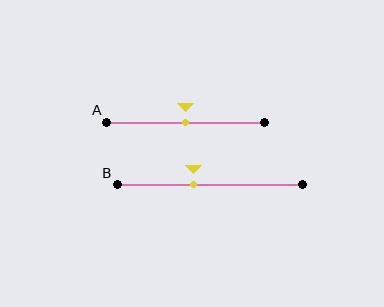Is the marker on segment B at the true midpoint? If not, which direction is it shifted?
No, the marker on segment B is shifted to the left by about 9% of the segment length.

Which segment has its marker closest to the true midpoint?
Segment A has its marker closest to the true midpoint.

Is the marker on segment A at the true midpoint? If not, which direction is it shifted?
Yes, the marker on segment A is at the true midpoint.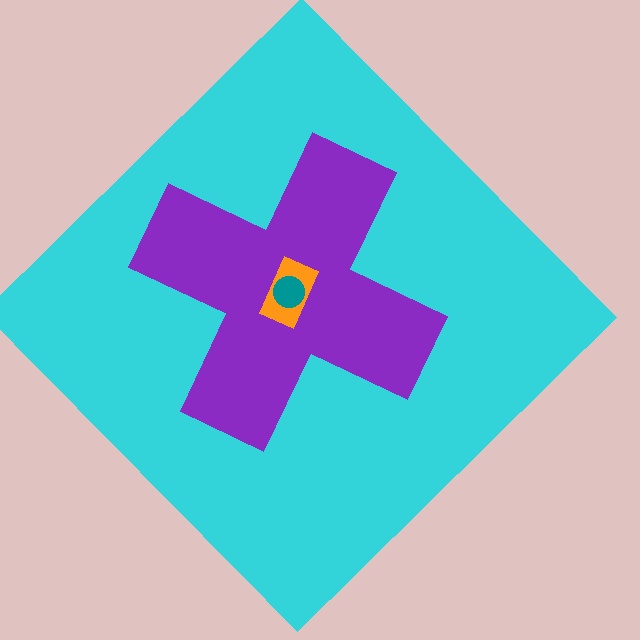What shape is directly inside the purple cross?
The orange rectangle.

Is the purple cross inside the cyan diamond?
Yes.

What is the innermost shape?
The teal circle.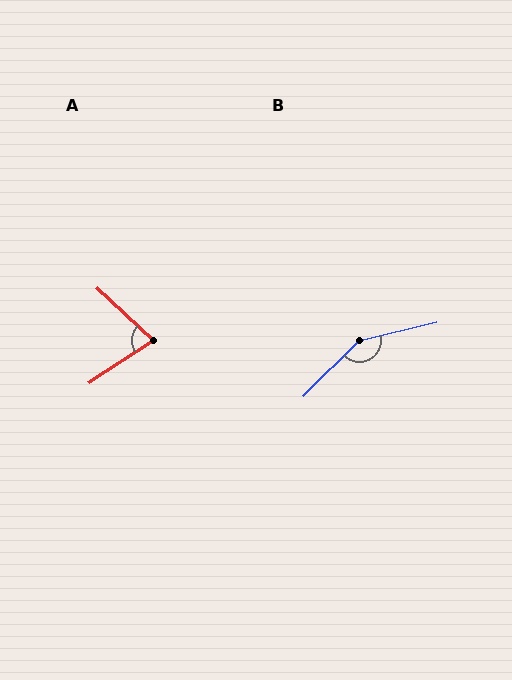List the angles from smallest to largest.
A (76°), B (149°).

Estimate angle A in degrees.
Approximately 76 degrees.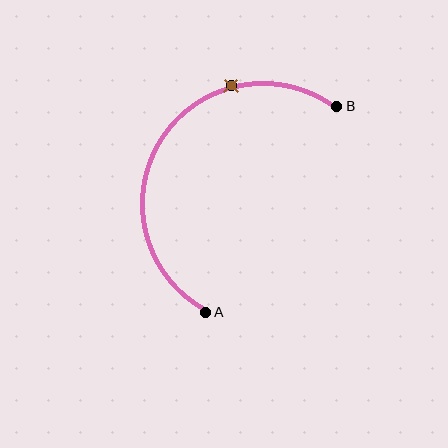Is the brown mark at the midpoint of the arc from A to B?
No. The brown mark lies on the arc but is closer to endpoint B. The arc midpoint would be at the point on the curve equidistant along the arc from both A and B.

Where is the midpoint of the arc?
The arc midpoint is the point on the curve farthest from the straight line joining A and B. It sits to the left of that line.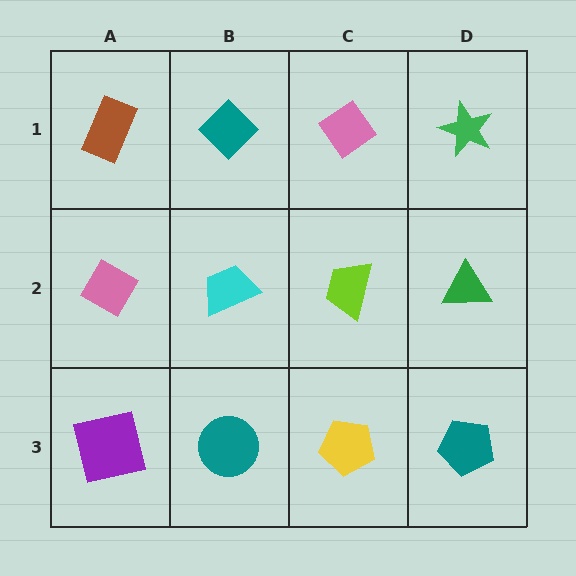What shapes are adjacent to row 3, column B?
A cyan trapezoid (row 2, column B), a purple square (row 3, column A), a yellow pentagon (row 3, column C).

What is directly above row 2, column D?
A green star.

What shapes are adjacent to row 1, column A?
A pink diamond (row 2, column A), a teal diamond (row 1, column B).